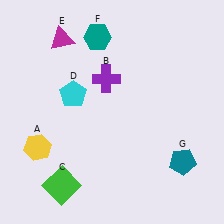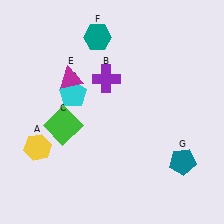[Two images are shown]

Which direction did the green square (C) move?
The green square (C) moved up.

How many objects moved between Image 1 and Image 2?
2 objects moved between the two images.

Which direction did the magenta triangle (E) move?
The magenta triangle (E) moved down.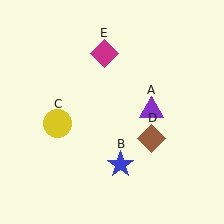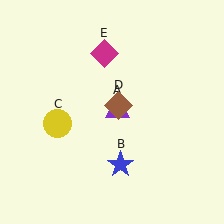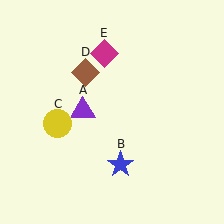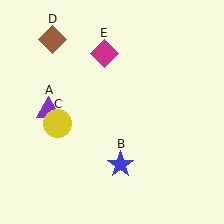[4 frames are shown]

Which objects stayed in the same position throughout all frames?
Blue star (object B) and yellow circle (object C) and magenta diamond (object E) remained stationary.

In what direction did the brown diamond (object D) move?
The brown diamond (object D) moved up and to the left.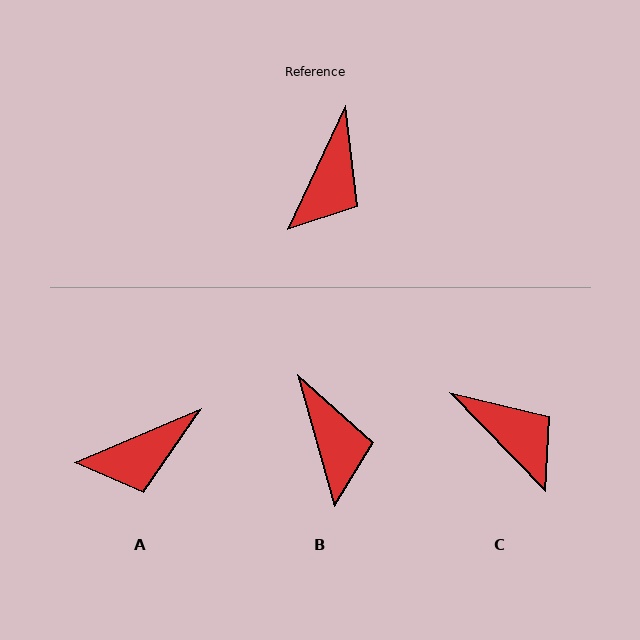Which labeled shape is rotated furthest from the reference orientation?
C, about 69 degrees away.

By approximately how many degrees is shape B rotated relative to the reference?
Approximately 41 degrees counter-clockwise.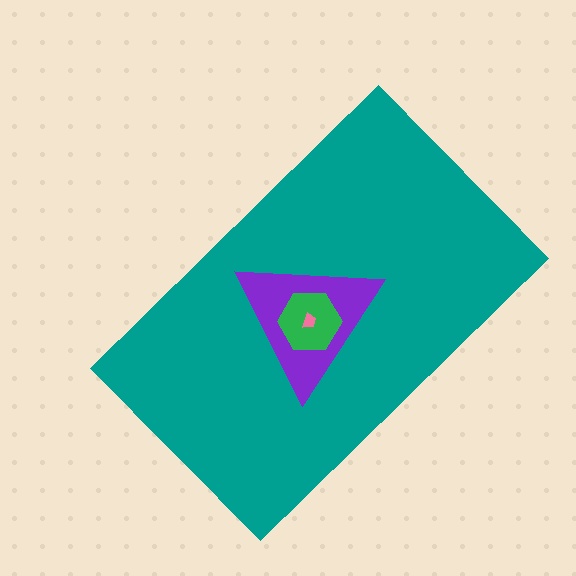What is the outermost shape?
The teal rectangle.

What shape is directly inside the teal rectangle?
The purple triangle.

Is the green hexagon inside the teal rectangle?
Yes.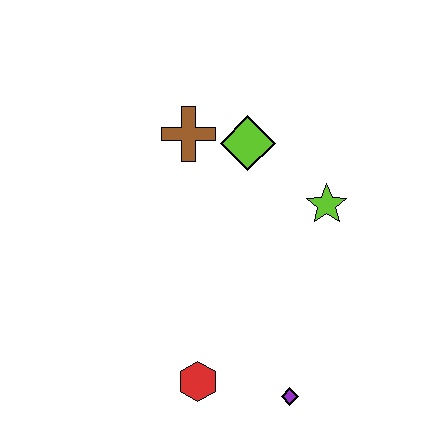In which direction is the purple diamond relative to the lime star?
The purple diamond is below the lime star.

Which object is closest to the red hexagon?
The purple diamond is closest to the red hexagon.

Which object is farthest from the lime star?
The red hexagon is farthest from the lime star.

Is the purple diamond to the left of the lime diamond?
No